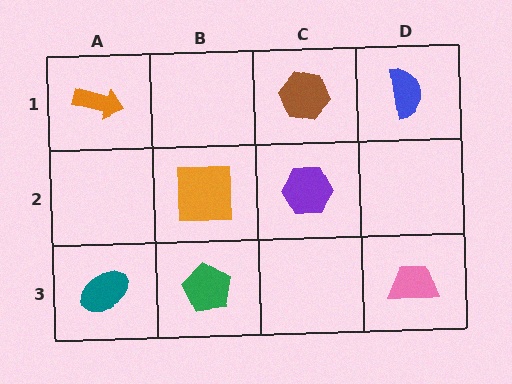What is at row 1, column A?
An orange arrow.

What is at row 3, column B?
A green pentagon.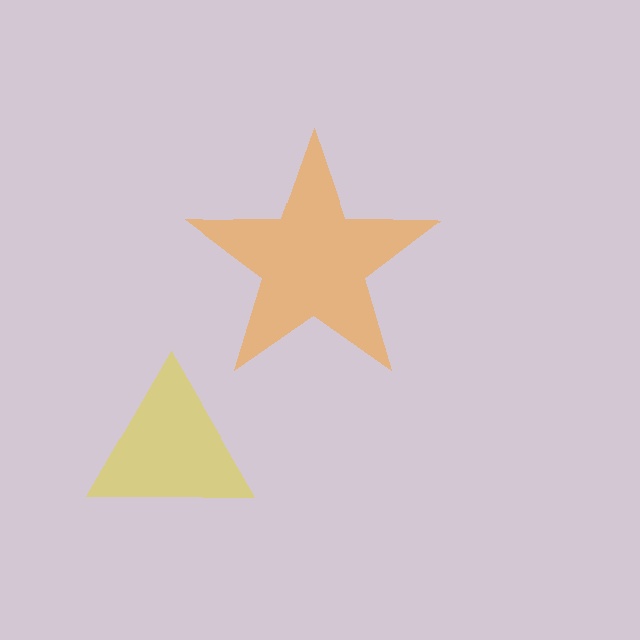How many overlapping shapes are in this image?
There are 2 overlapping shapes in the image.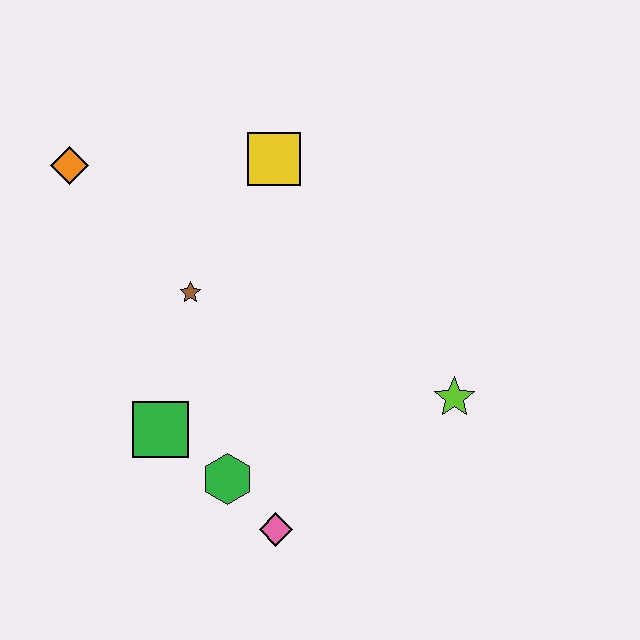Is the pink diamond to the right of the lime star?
No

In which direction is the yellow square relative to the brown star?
The yellow square is above the brown star.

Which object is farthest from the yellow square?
The pink diamond is farthest from the yellow square.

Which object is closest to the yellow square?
The brown star is closest to the yellow square.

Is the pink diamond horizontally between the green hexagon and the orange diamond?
No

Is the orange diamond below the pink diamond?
No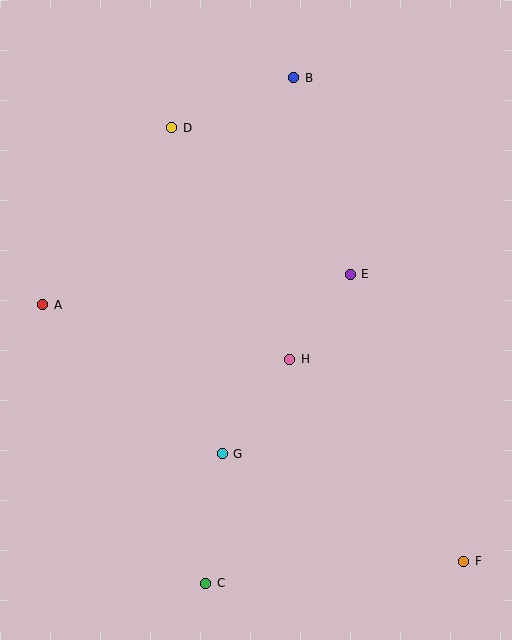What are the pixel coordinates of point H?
Point H is at (290, 359).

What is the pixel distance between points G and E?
The distance between G and E is 221 pixels.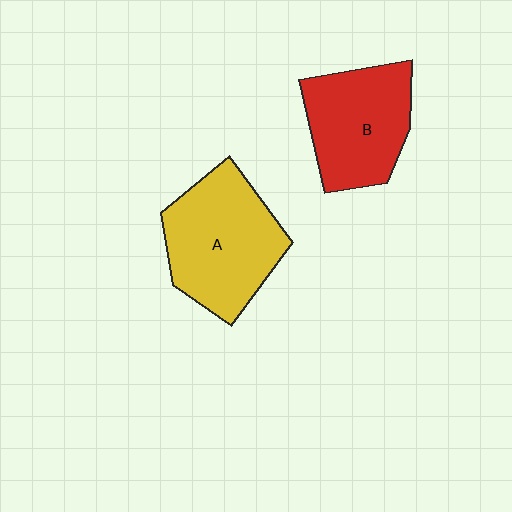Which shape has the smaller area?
Shape B (red).